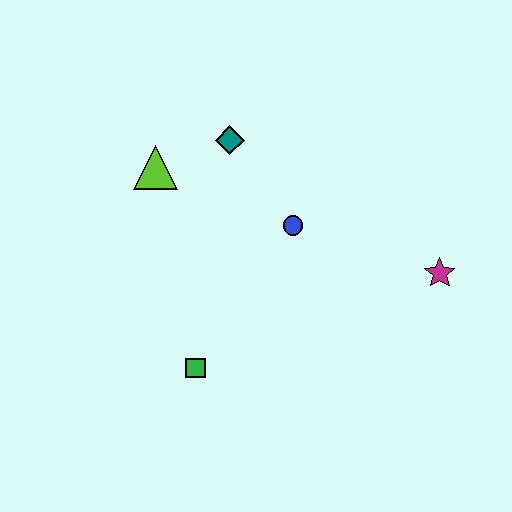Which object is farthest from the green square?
The magenta star is farthest from the green square.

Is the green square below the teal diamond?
Yes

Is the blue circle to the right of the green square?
Yes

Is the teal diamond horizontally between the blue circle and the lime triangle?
Yes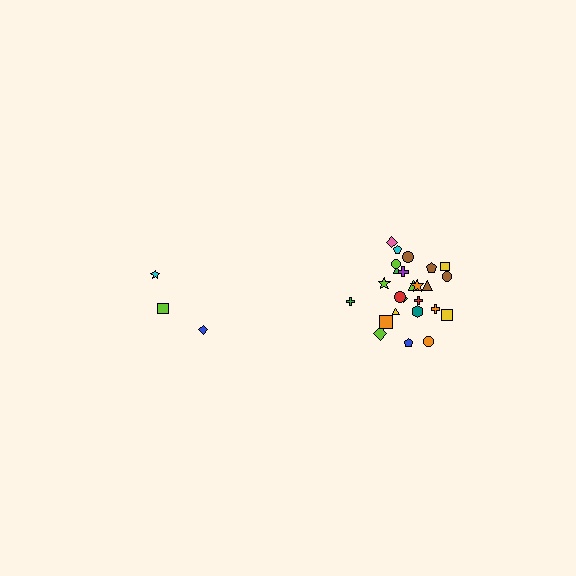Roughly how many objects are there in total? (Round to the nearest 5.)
Roughly 30 objects in total.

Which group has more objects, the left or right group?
The right group.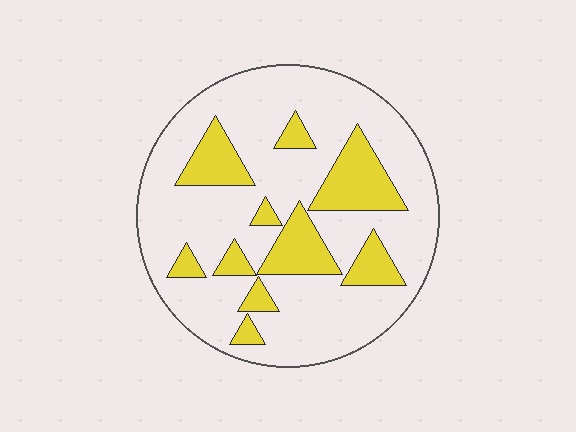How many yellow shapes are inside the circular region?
10.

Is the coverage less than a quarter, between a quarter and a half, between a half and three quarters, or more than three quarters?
Less than a quarter.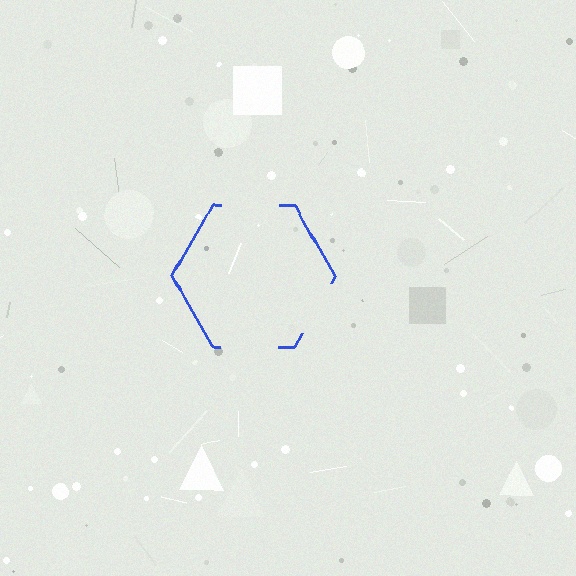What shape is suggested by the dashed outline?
The dashed outline suggests a hexagon.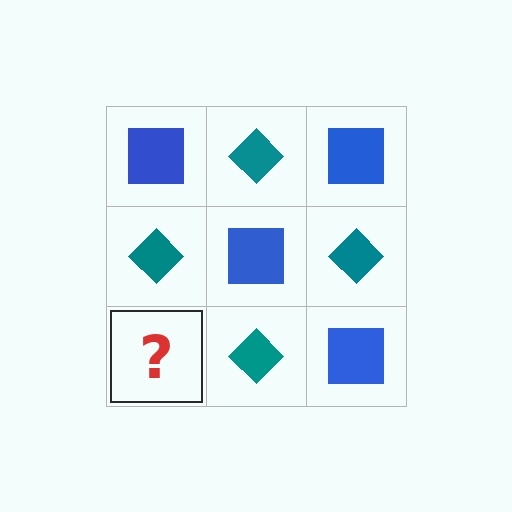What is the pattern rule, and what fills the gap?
The rule is that it alternates blue square and teal diamond in a checkerboard pattern. The gap should be filled with a blue square.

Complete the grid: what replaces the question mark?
The question mark should be replaced with a blue square.